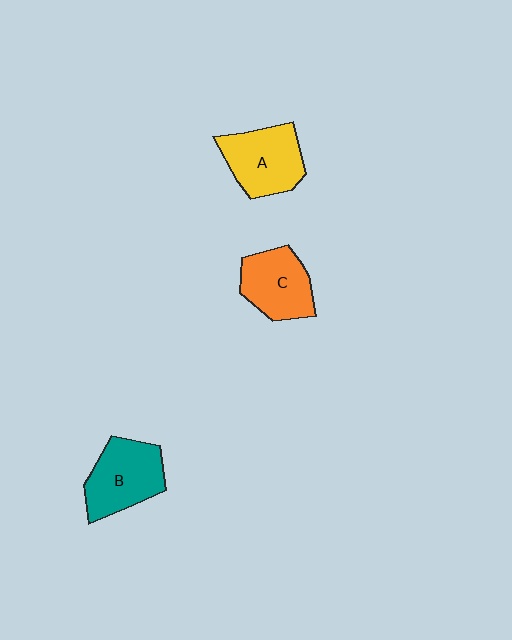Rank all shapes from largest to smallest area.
From largest to smallest: B (teal), A (yellow), C (orange).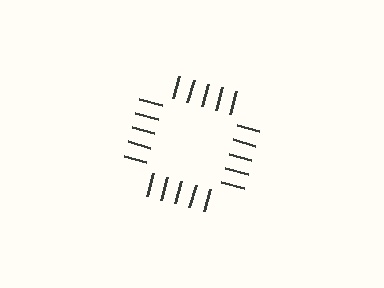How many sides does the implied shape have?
4 sides — the line-ends trace a square.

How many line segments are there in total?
20 — 5 along each of the 4 edges.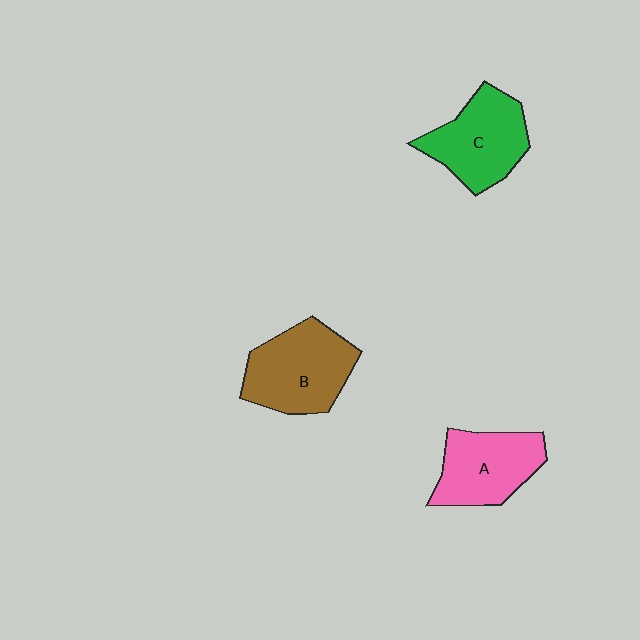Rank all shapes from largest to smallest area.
From largest to smallest: B (brown), C (green), A (pink).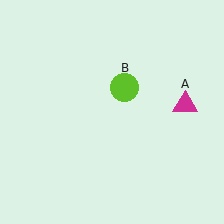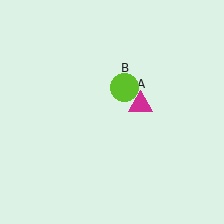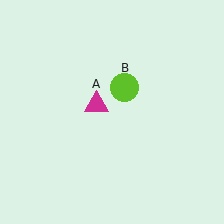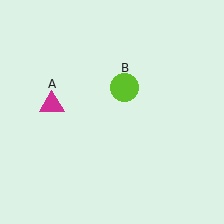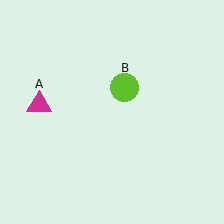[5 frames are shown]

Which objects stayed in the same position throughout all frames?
Lime circle (object B) remained stationary.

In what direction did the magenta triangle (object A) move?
The magenta triangle (object A) moved left.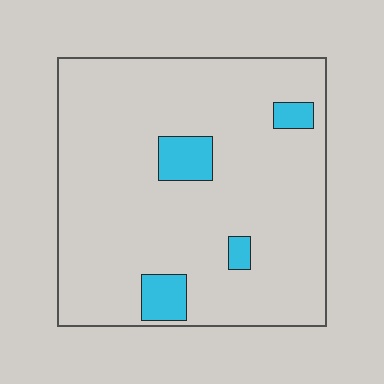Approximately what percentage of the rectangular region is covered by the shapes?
Approximately 10%.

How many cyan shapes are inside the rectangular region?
4.